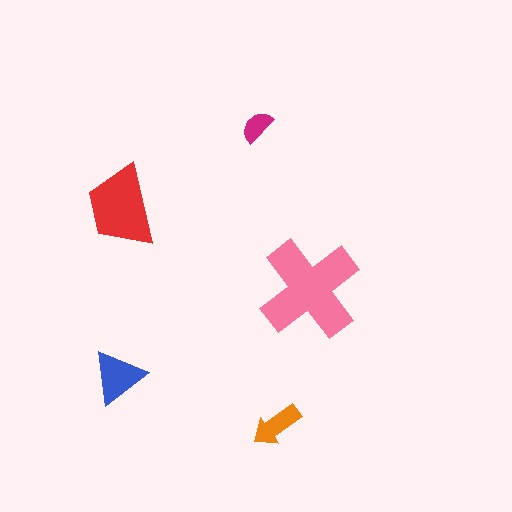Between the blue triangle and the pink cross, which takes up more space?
The pink cross.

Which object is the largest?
The pink cross.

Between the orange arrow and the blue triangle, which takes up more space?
The blue triangle.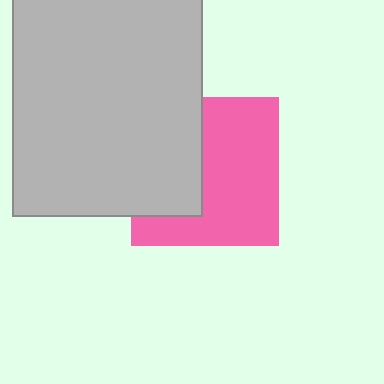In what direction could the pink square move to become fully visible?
The pink square could move right. That would shift it out from behind the light gray rectangle entirely.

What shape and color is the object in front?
The object in front is a light gray rectangle.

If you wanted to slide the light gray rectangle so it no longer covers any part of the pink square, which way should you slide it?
Slide it left — that is the most direct way to separate the two shapes.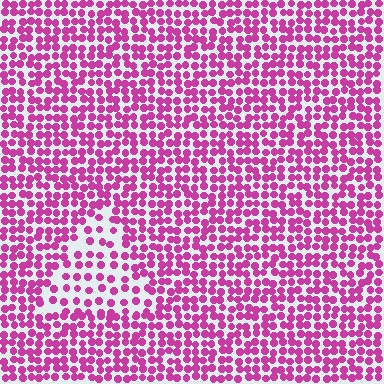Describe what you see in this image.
The image contains small magenta elements arranged at two different densities. A triangle-shaped region is visible where the elements are less densely packed than the surrounding area.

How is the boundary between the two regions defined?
The boundary is defined by a change in element density (approximately 1.9x ratio). All elements are the same color, size, and shape.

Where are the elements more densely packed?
The elements are more densely packed outside the triangle boundary.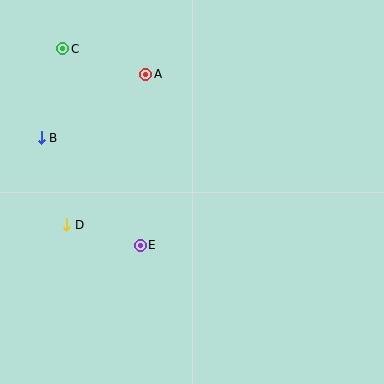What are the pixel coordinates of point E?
Point E is at (140, 245).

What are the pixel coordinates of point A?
Point A is at (146, 74).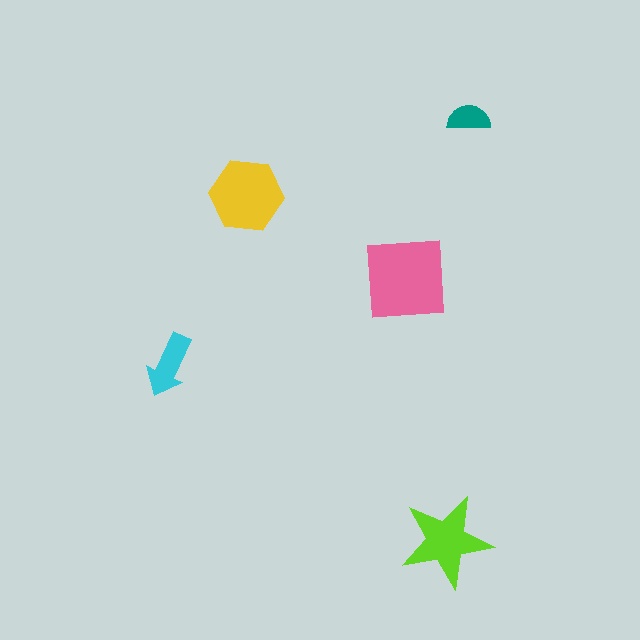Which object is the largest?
The pink square.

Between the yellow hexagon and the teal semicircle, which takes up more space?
The yellow hexagon.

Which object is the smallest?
The teal semicircle.